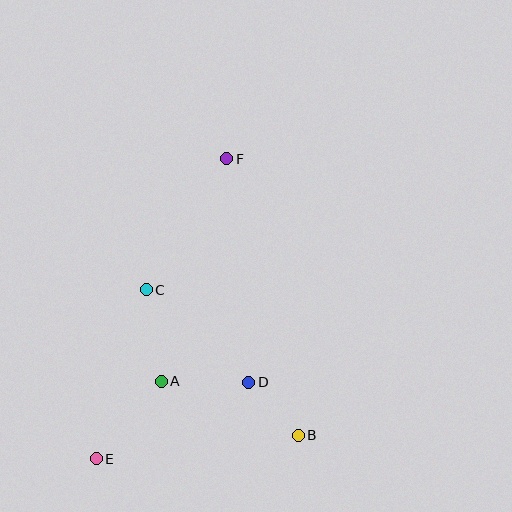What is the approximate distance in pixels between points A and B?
The distance between A and B is approximately 147 pixels.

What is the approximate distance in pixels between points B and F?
The distance between B and F is approximately 286 pixels.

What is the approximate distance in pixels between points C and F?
The distance between C and F is approximately 154 pixels.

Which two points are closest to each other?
Points B and D are closest to each other.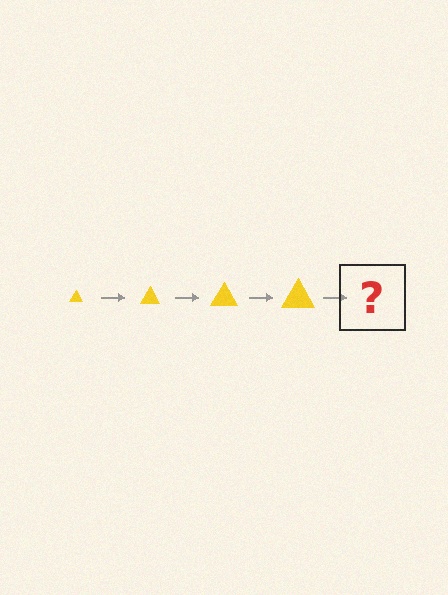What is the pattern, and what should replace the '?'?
The pattern is that the triangle gets progressively larger each step. The '?' should be a yellow triangle, larger than the previous one.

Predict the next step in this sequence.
The next step is a yellow triangle, larger than the previous one.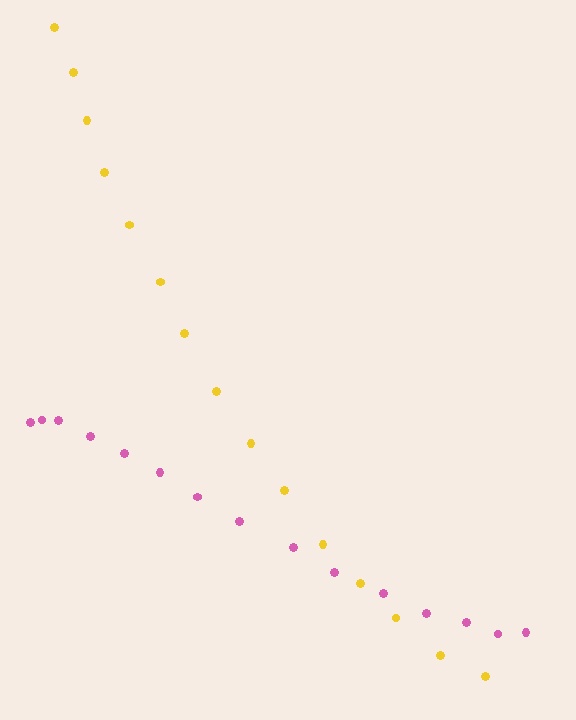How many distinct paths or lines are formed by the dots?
There are 2 distinct paths.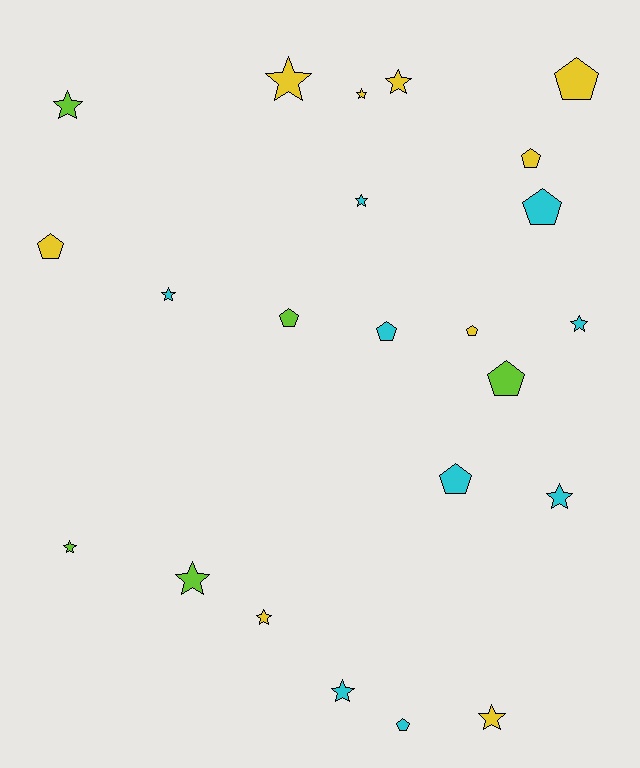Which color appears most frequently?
Cyan, with 9 objects.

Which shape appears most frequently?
Star, with 13 objects.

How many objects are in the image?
There are 23 objects.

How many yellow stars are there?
There are 5 yellow stars.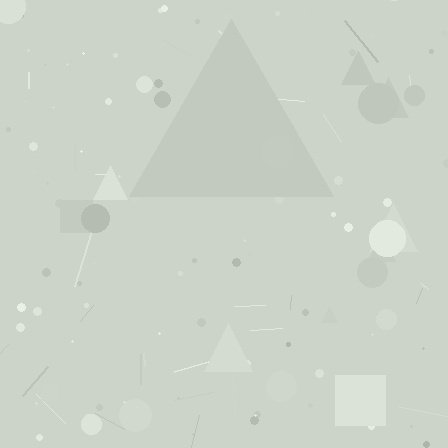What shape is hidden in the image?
A triangle is hidden in the image.